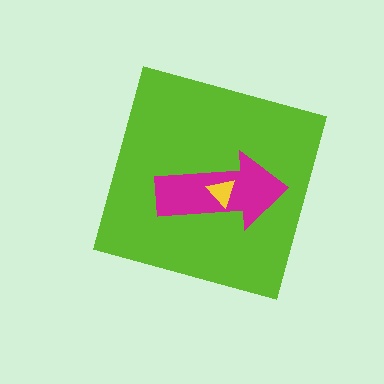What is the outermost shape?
The lime diamond.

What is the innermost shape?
The yellow triangle.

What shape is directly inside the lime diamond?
The magenta arrow.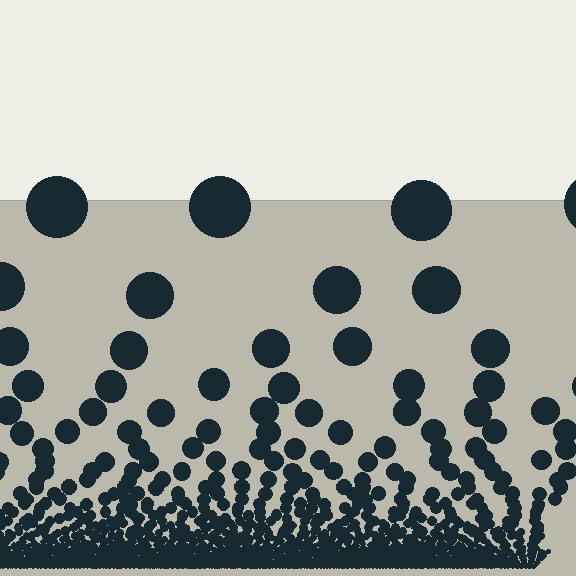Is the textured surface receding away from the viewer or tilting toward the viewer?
The surface appears to tilt toward the viewer. Texture elements get larger and sparser toward the top.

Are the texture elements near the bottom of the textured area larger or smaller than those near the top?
Smaller. The gradient is inverted — elements near the bottom are smaller and denser.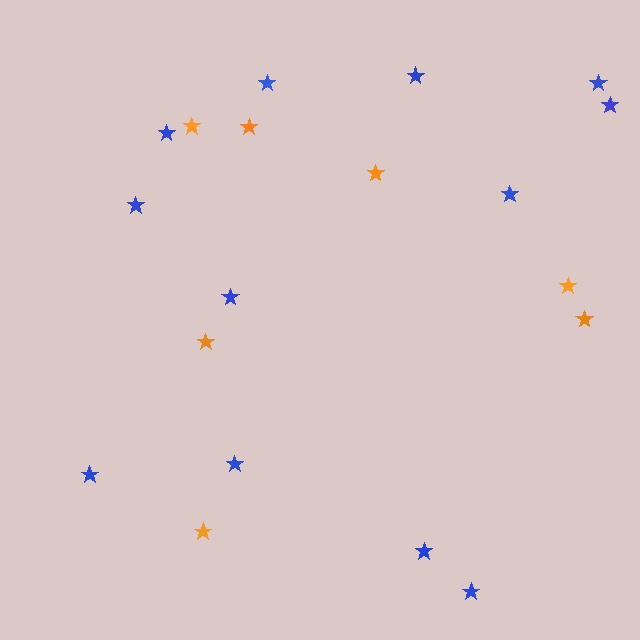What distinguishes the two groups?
There are 2 groups: one group of orange stars (7) and one group of blue stars (12).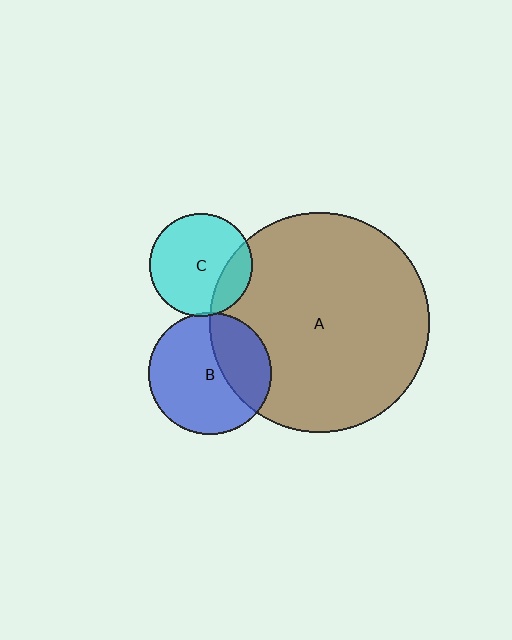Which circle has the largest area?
Circle A (brown).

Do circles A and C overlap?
Yes.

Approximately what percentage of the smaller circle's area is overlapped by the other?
Approximately 20%.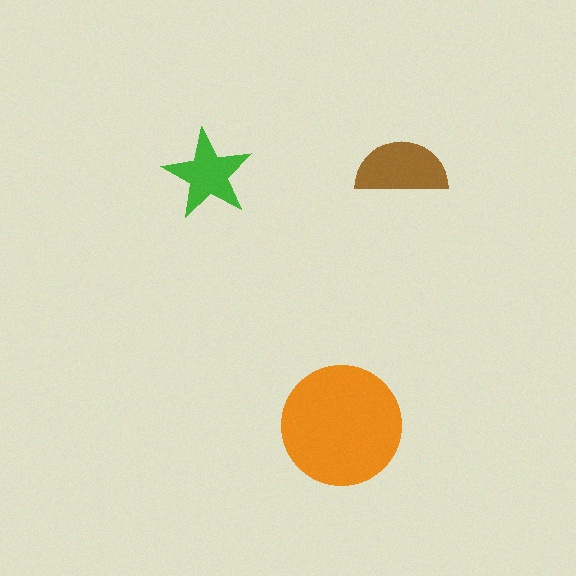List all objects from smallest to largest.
The green star, the brown semicircle, the orange circle.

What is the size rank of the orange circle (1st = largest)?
1st.